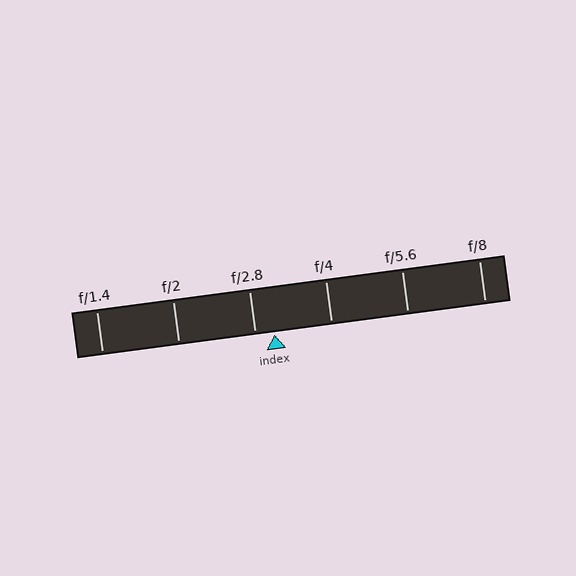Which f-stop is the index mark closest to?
The index mark is closest to f/2.8.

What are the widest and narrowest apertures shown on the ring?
The widest aperture shown is f/1.4 and the narrowest is f/8.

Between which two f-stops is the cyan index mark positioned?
The index mark is between f/2.8 and f/4.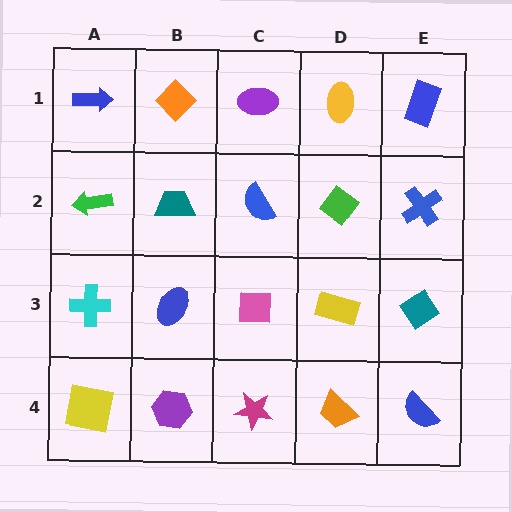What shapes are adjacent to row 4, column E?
A teal diamond (row 3, column E), an orange trapezoid (row 4, column D).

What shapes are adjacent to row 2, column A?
A blue arrow (row 1, column A), a cyan cross (row 3, column A), a teal trapezoid (row 2, column B).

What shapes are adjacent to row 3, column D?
A green diamond (row 2, column D), an orange trapezoid (row 4, column D), a pink square (row 3, column C), a teal diamond (row 3, column E).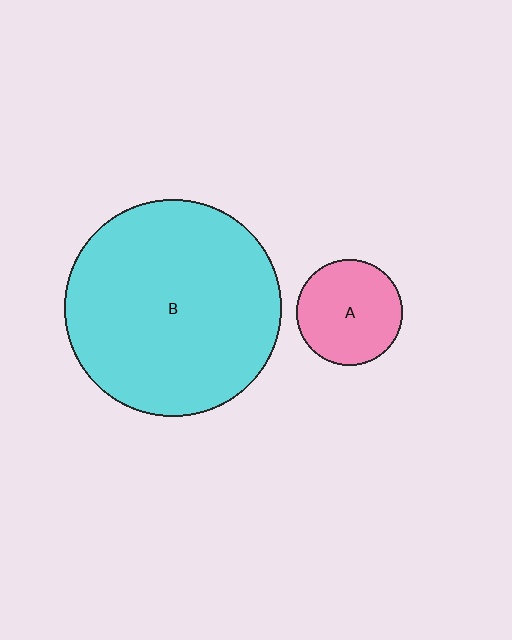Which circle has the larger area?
Circle B (cyan).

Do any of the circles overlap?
No, none of the circles overlap.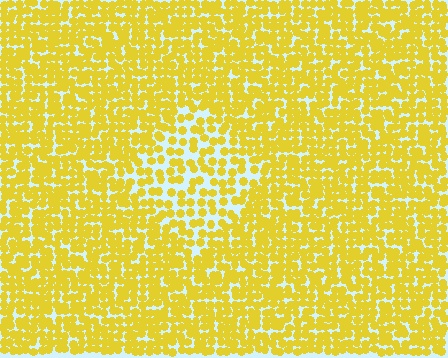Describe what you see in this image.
The image contains small yellow elements arranged at two different densities. A diamond-shaped region is visible where the elements are less densely packed than the surrounding area.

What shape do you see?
I see a diamond.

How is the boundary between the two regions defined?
The boundary is defined by a change in element density (approximately 1.8x ratio). All elements are the same color, size, and shape.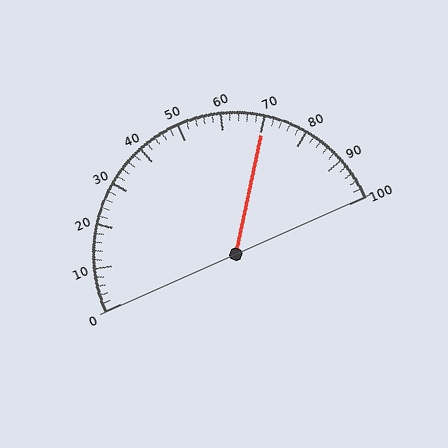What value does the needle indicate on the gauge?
The needle indicates approximately 70.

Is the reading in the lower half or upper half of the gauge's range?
The reading is in the upper half of the range (0 to 100).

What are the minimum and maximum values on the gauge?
The gauge ranges from 0 to 100.